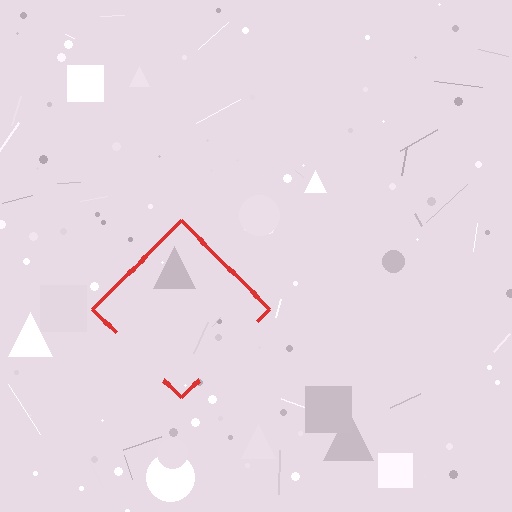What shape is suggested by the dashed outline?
The dashed outline suggests a diamond.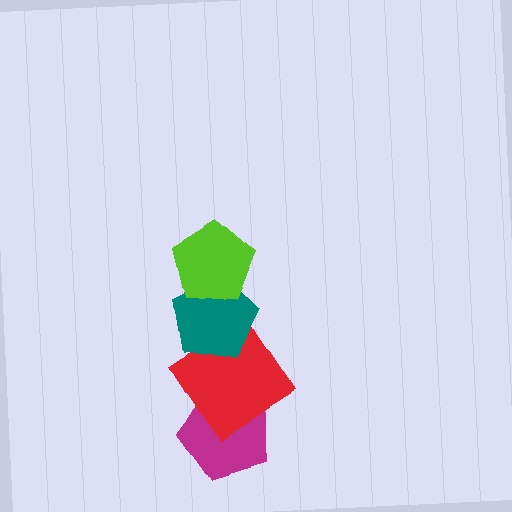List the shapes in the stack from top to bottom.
From top to bottom: the lime pentagon, the teal pentagon, the red diamond, the magenta pentagon.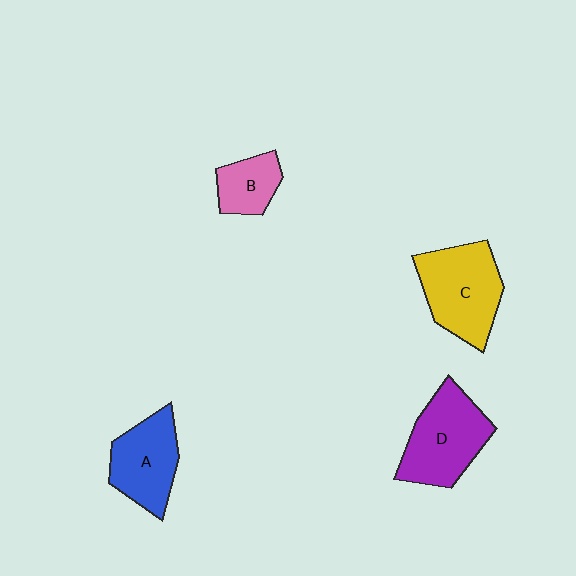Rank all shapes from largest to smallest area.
From largest to smallest: C (yellow), D (purple), A (blue), B (pink).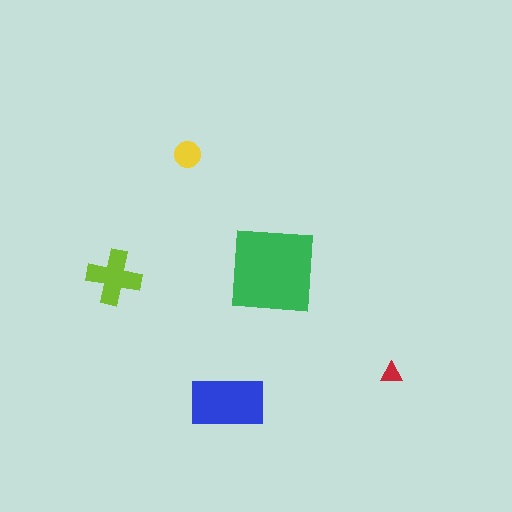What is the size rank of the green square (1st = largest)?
1st.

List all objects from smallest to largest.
The red triangle, the yellow circle, the lime cross, the blue rectangle, the green square.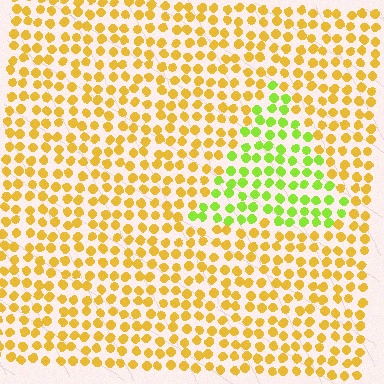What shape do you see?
I see a triangle.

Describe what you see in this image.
The image is filled with small yellow elements in a uniform arrangement. A triangle-shaped region is visible where the elements are tinted to a slightly different hue, forming a subtle color boundary.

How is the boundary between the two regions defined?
The boundary is defined purely by a slight shift in hue (about 48 degrees). Spacing, size, and orientation are identical on both sides.